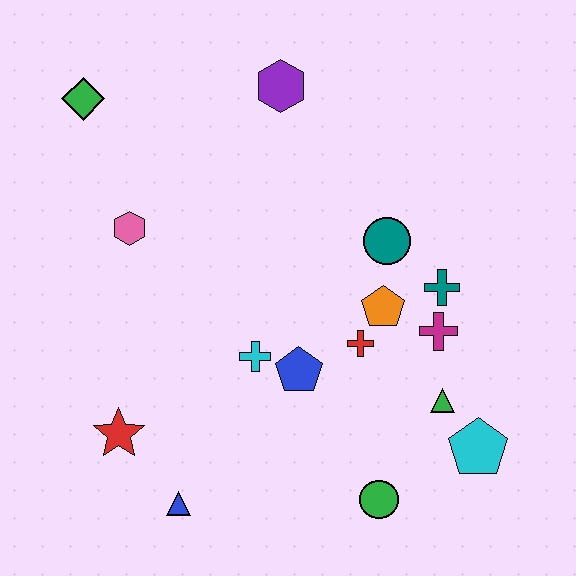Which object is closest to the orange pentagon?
The red cross is closest to the orange pentagon.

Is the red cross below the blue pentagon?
No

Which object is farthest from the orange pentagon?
The green diamond is farthest from the orange pentagon.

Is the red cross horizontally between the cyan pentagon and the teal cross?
No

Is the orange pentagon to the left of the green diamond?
No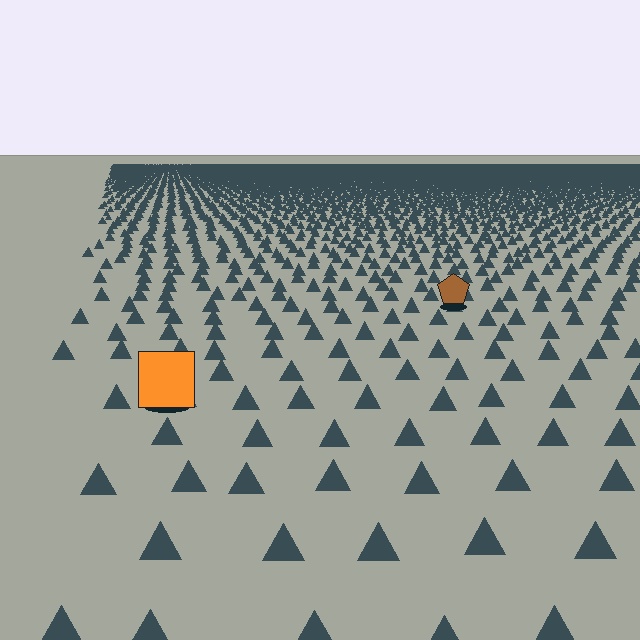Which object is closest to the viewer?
The orange square is closest. The texture marks near it are larger and more spread out.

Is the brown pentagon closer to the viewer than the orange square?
No. The orange square is closer — you can tell from the texture gradient: the ground texture is coarser near it.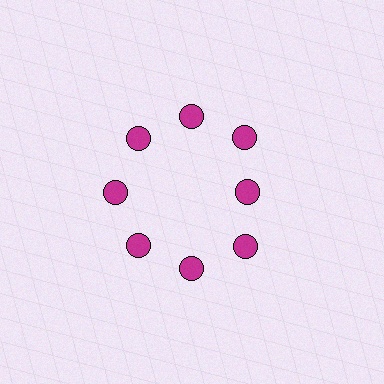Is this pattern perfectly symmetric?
No. The 8 magenta circles are arranged in a ring, but one element near the 3 o'clock position is pulled inward toward the center, breaking the 8-fold rotational symmetry.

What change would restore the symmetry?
The symmetry would be restored by moving it outward, back onto the ring so that all 8 circles sit at equal angles and equal distance from the center.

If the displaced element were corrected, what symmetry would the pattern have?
It would have 8-fold rotational symmetry — the pattern would map onto itself every 45 degrees.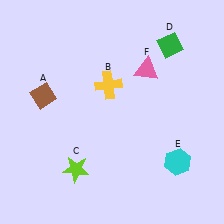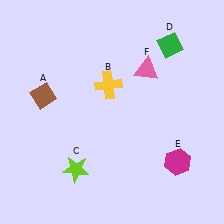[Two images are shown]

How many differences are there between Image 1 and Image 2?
There is 1 difference between the two images.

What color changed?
The hexagon (E) changed from cyan in Image 1 to magenta in Image 2.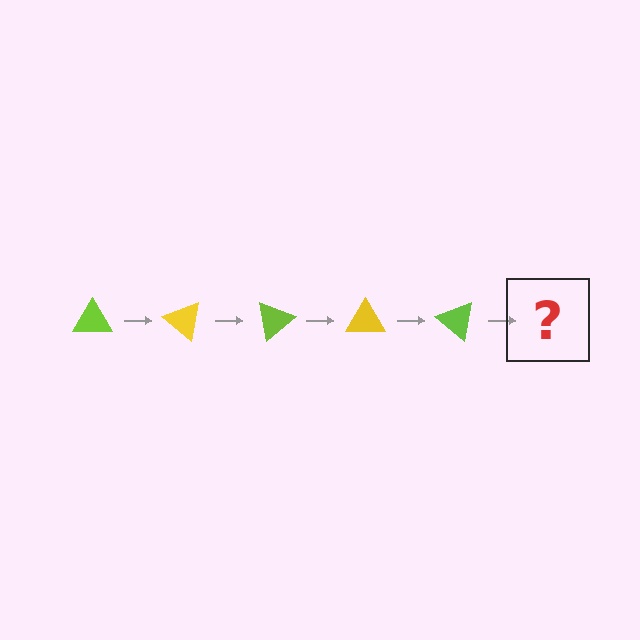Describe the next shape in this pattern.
It should be a yellow triangle, rotated 200 degrees from the start.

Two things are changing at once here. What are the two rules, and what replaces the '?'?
The two rules are that it rotates 40 degrees each step and the color cycles through lime and yellow. The '?' should be a yellow triangle, rotated 200 degrees from the start.